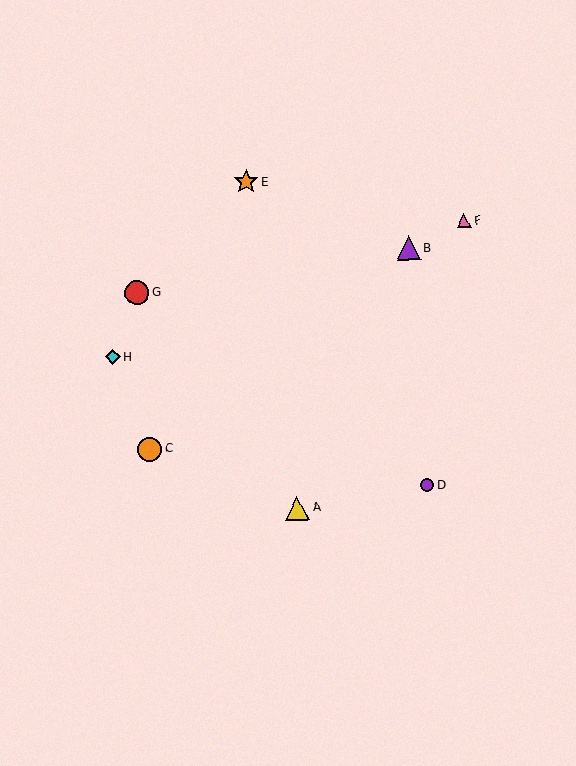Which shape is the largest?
The orange star (labeled E) is the largest.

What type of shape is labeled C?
Shape C is an orange circle.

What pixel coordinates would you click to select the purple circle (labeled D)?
Click at (427, 485) to select the purple circle D.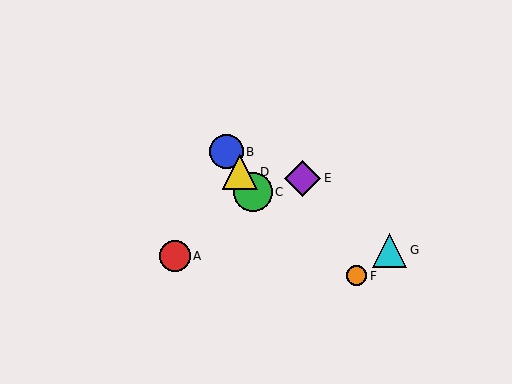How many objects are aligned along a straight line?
3 objects (B, C, D) are aligned along a straight line.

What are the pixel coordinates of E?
Object E is at (303, 178).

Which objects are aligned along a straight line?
Objects B, C, D are aligned along a straight line.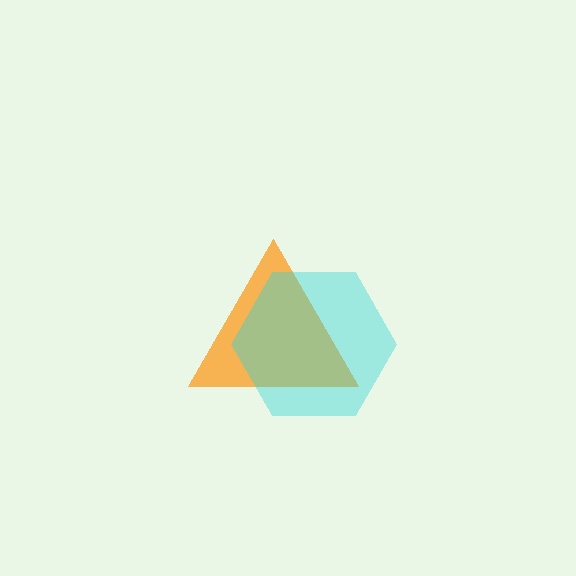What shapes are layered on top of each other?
The layered shapes are: an orange triangle, a cyan hexagon.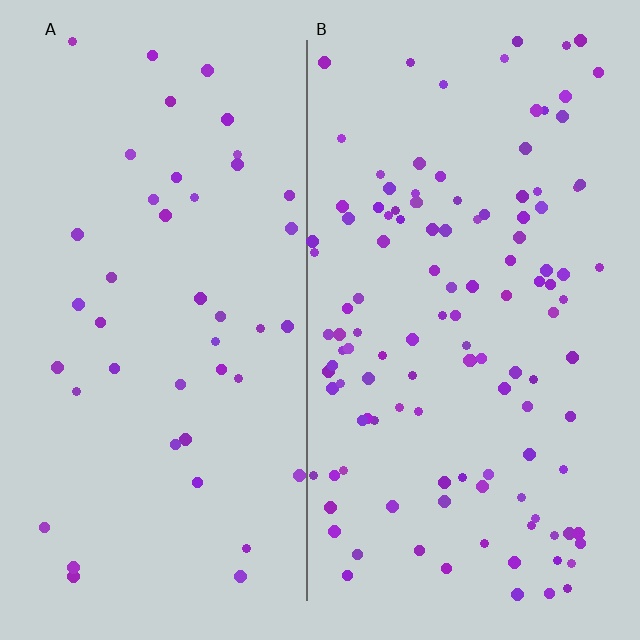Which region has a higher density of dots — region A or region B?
B (the right).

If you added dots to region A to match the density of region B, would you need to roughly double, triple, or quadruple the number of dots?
Approximately triple.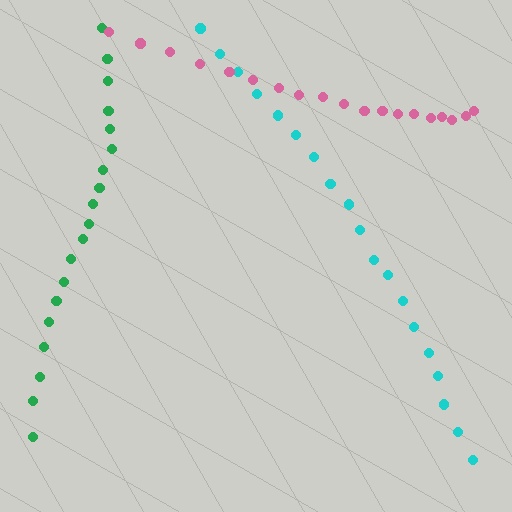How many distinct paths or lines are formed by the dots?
There are 3 distinct paths.